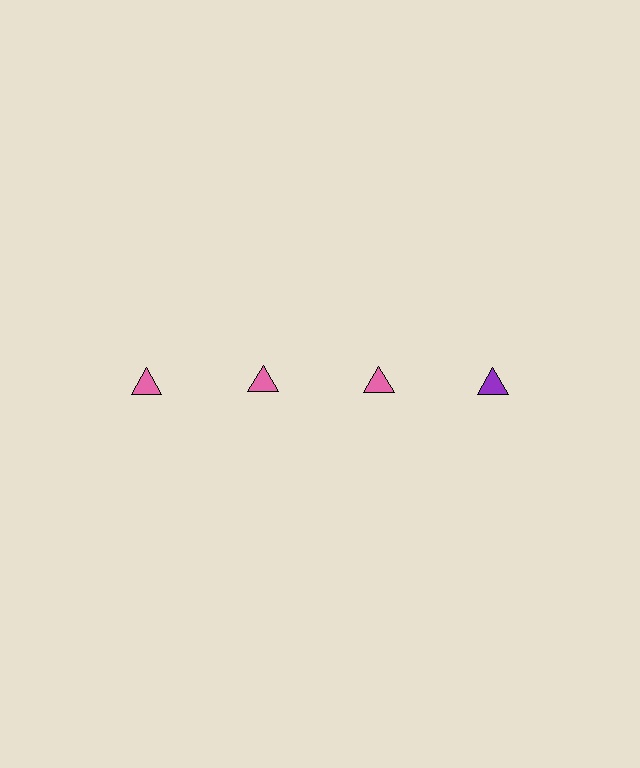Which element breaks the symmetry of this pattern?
The purple triangle in the top row, second from right column breaks the symmetry. All other shapes are pink triangles.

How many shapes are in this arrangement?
There are 4 shapes arranged in a grid pattern.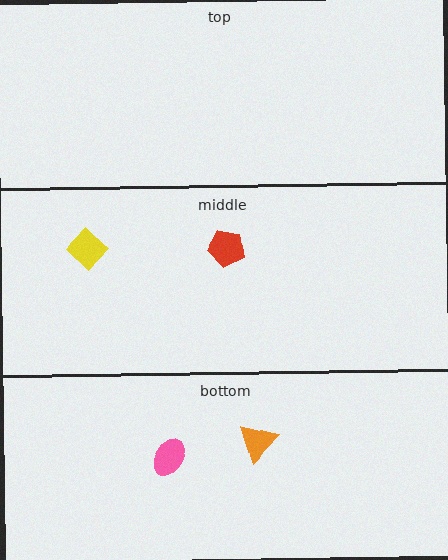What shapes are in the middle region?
The yellow diamond, the red pentagon.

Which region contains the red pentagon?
The middle region.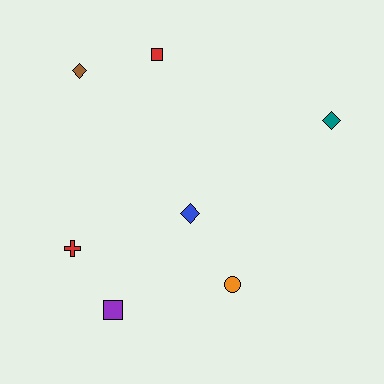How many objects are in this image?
There are 7 objects.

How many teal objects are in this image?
There is 1 teal object.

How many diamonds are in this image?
There are 3 diamonds.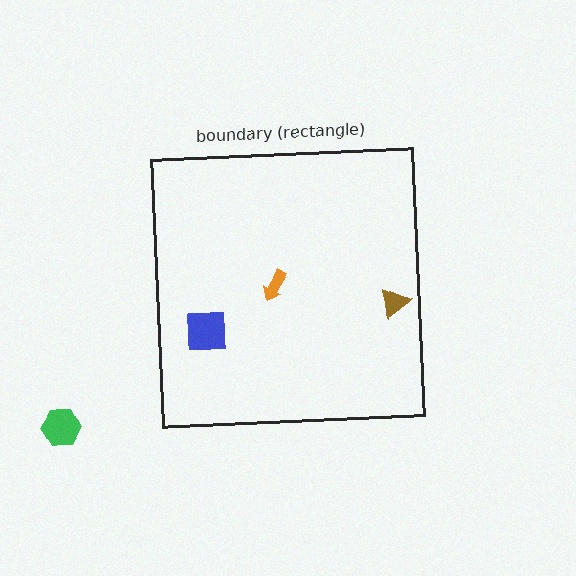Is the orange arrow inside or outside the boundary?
Inside.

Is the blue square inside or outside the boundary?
Inside.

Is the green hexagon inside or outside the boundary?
Outside.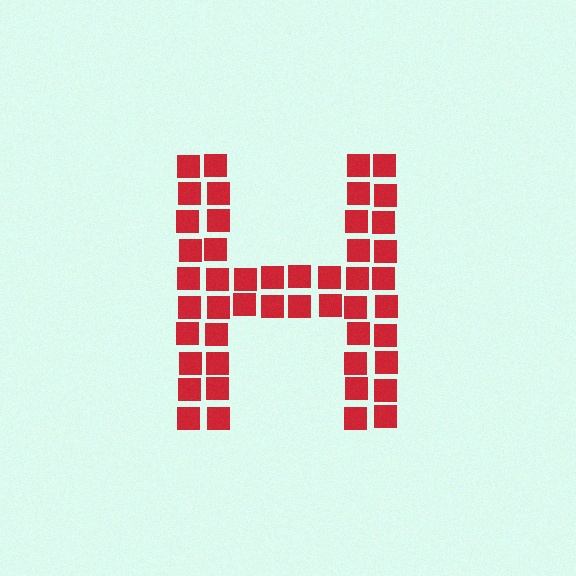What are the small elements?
The small elements are squares.